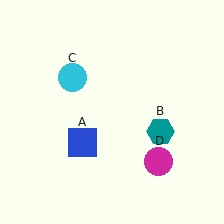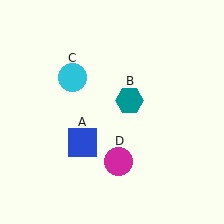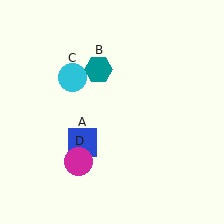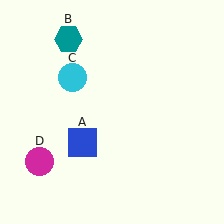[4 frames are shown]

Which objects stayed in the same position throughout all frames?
Blue square (object A) and cyan circle (object C) remained stationary.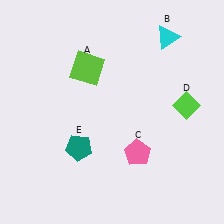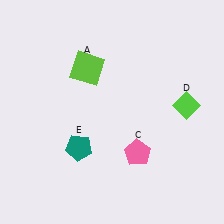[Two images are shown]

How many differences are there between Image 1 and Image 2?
There is 1 difference between the two images.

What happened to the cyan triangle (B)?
The cyan triangle (B) was removed in Image 2. It was in the top-right area of Image 1.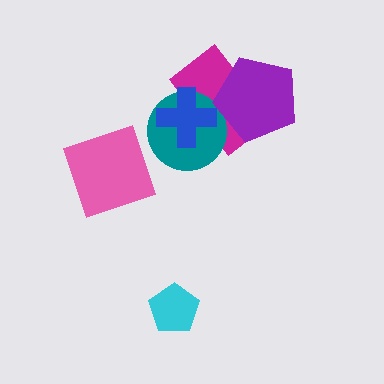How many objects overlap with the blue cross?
2 objects overlap with the blue cross.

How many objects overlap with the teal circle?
2 objects overlap with the teal circle.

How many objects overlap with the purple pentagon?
1 object overlaps with the purple pentagon.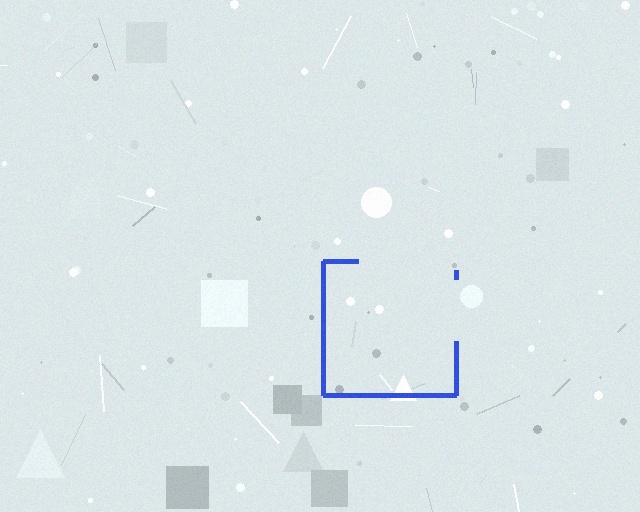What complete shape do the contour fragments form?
The contour fragments form a square.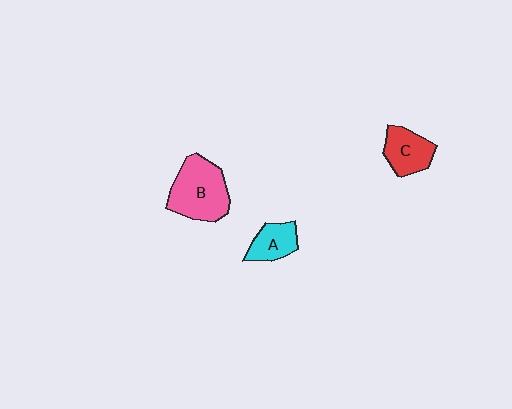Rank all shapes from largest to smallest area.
From largest to smallest: B (pink), C (red), A (cyan).